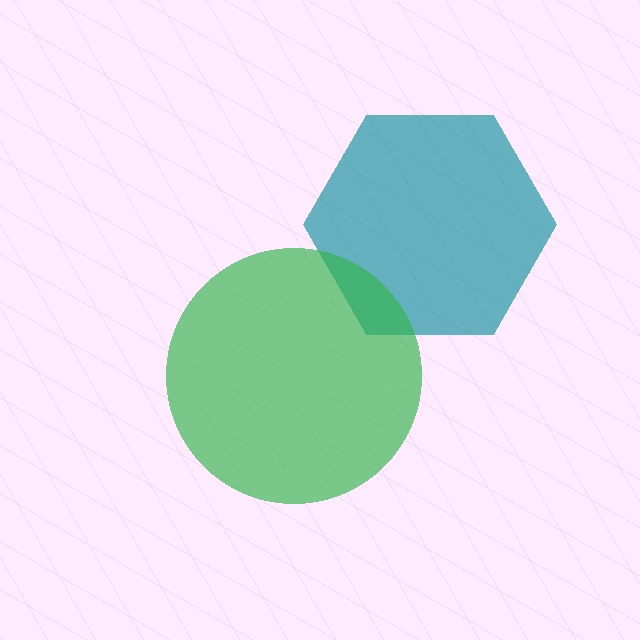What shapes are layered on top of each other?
The layered shapes are: a teal hexagon, a green circle.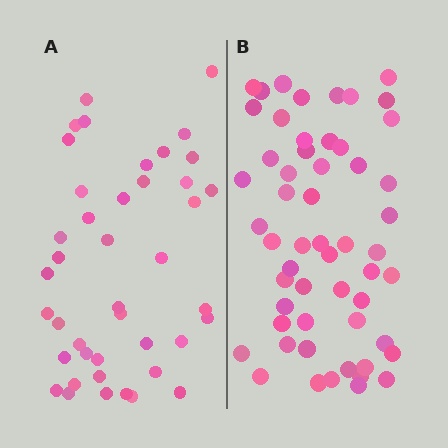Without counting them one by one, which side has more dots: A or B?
Region B (the right region) has more dots.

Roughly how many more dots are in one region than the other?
Region B has approximately 15 more dots than region A.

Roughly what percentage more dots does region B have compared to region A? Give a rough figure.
About 30% more.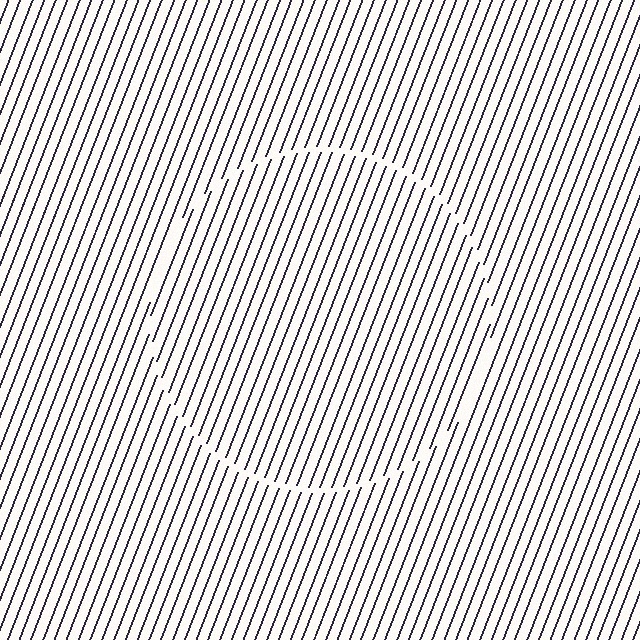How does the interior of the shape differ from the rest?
The interior of the shape contains the same grating, shifted by half a period — the contour is defined by the phase discontinuity where line-ends from the inner and outer gratings abut.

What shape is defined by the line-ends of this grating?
An illusory circle. The interior of the shape contains the same grating, shifted by half a period — the contour is defined by the phase discontinuity where line-ends from the inner and outer gratings abut.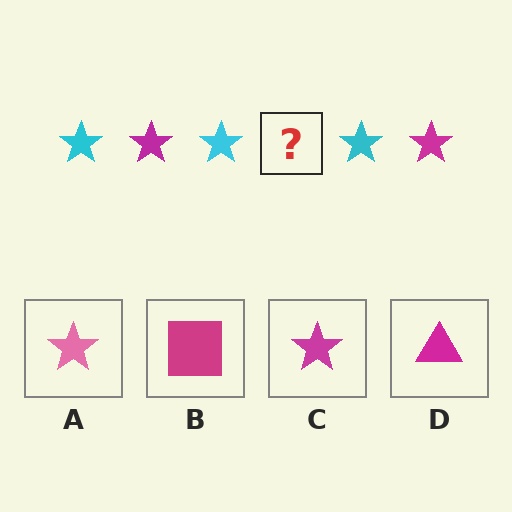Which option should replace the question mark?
Option C.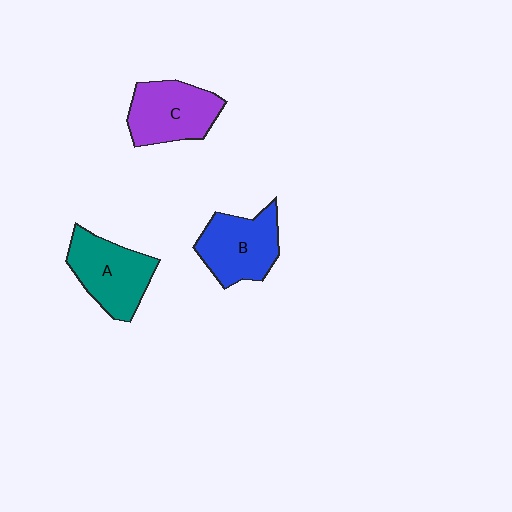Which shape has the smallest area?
Shape B (blue).